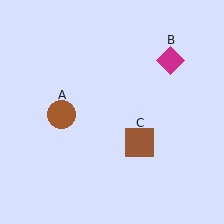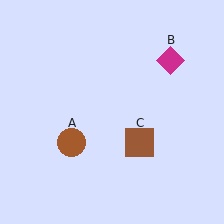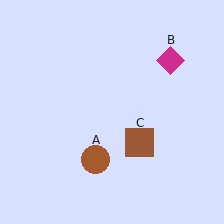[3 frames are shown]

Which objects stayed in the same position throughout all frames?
Magenta diamond (object B) and brown square (object C) remained stationary.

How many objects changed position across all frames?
1 object changed position: brown circle (object A).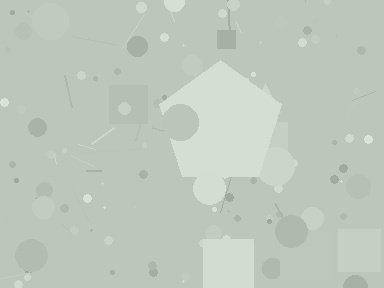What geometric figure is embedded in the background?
A pentagon is embedded in the background.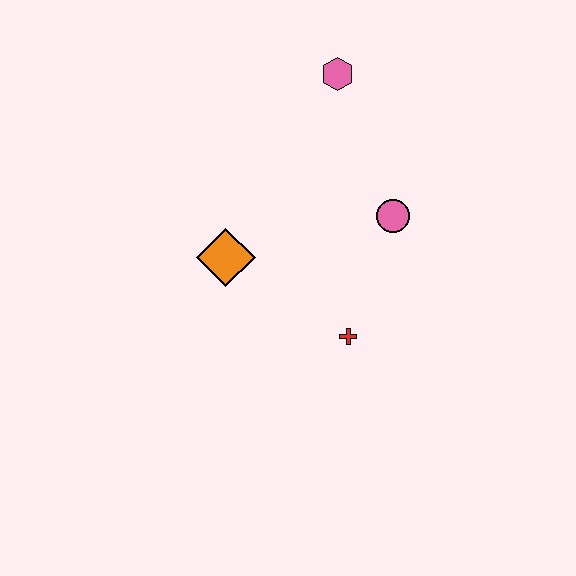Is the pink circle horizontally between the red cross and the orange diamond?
No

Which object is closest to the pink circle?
The red cross is closest to the pink circle.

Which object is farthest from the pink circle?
The orange diamond is farthest from the pink circle.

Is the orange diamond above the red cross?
Yes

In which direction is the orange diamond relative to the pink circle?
The orange diamond is to the left of the pink circle.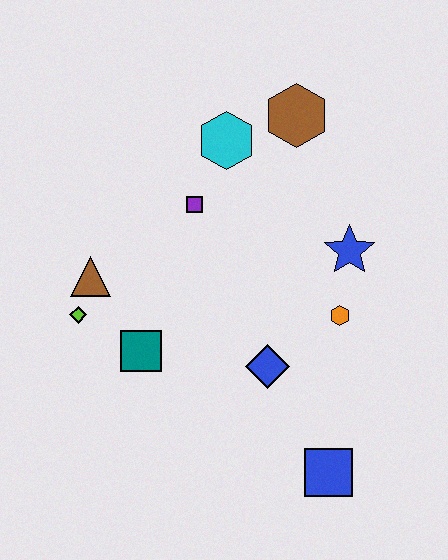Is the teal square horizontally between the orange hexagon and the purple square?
No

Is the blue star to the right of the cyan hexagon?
Yes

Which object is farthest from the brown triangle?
The blue square is farthest from the brown triangle.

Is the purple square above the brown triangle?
Yes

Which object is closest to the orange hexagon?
The blue star is closest to the orange hexagon.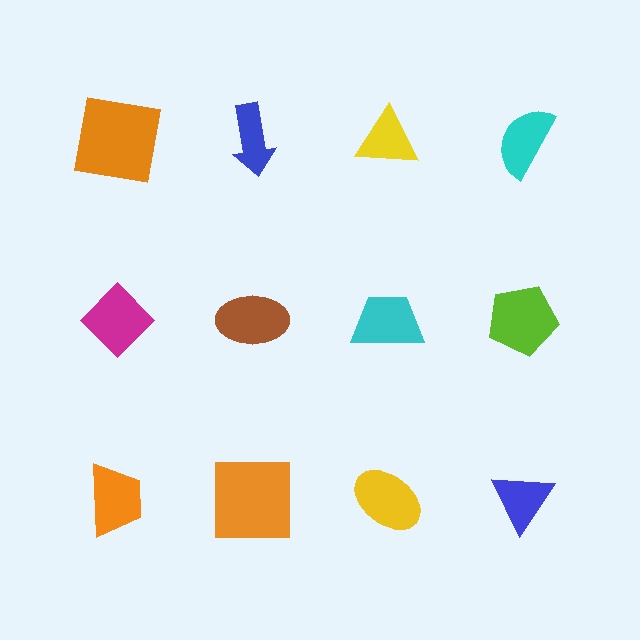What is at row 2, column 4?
A lime pentagon.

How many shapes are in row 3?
4 shapes.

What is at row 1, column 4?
A cyan semicircle.